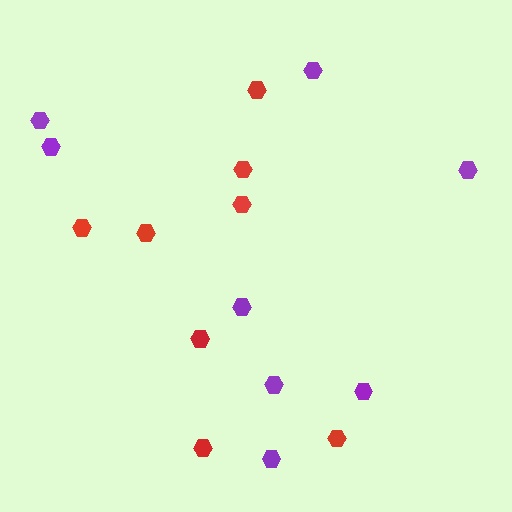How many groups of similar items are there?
There are 2 groups: one group of purple hexagons (8) and one group of red hexagons (8).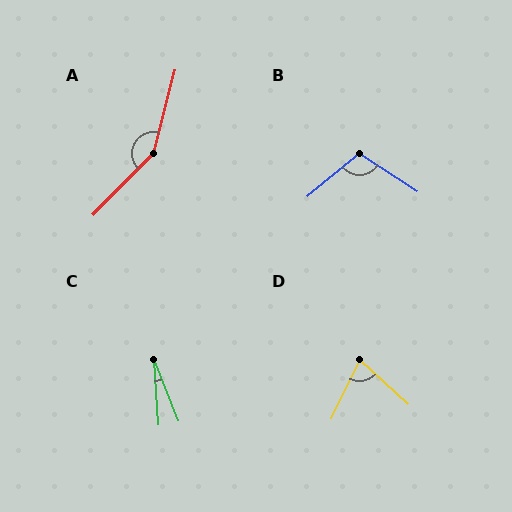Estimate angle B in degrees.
Approximately 107 degrees.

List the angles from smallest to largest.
C (18°), D (73°), B (107°), A (150°).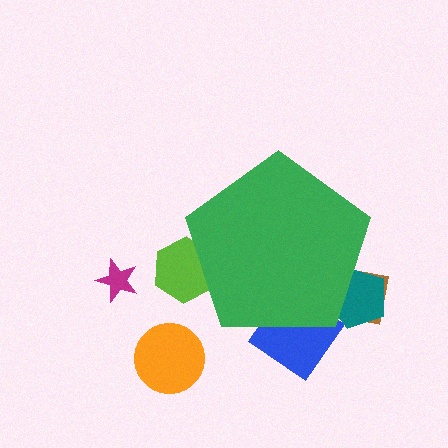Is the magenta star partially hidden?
No, the magenta star is fully visible.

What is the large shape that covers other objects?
A green pentagon.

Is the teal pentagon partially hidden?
Yes, the teal pentagon is partially hidden behind the green pentagon.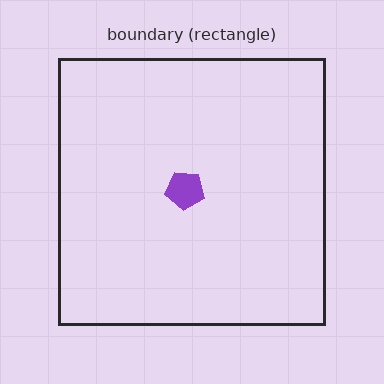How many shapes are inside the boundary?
1 inside, 0 outside.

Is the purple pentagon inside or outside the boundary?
Inside.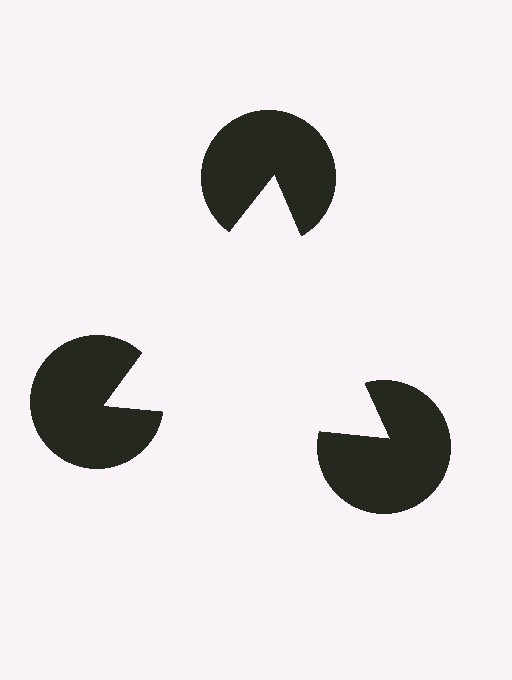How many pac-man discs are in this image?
There are 3 — one at each vertex of the illusory triangle.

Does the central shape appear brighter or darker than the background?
It typically appears slightly brighter than the background, even though no actual brightness change is drawn.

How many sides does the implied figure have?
3 sides.